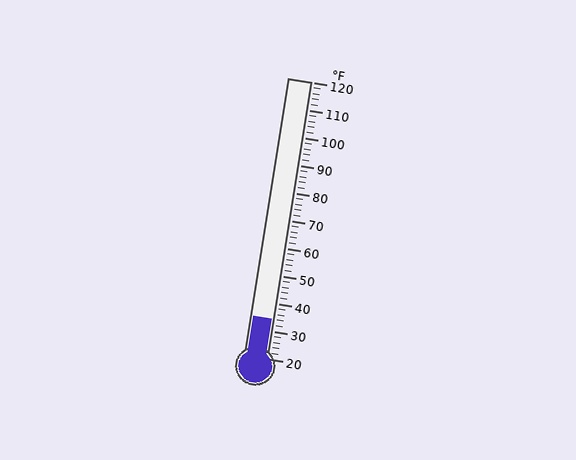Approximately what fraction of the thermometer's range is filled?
The thermometer is filled to approximately 15% of its range.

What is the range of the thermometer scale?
The thermometer scale ranges from 20°F to 120°F.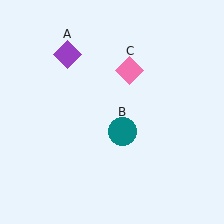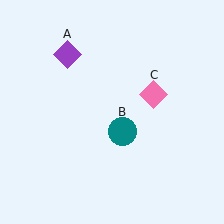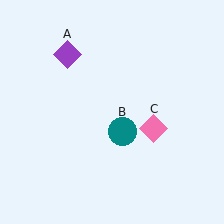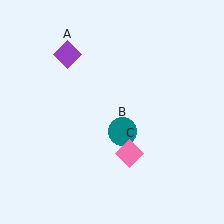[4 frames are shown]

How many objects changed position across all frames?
1 object changed position: pink diamond (object C).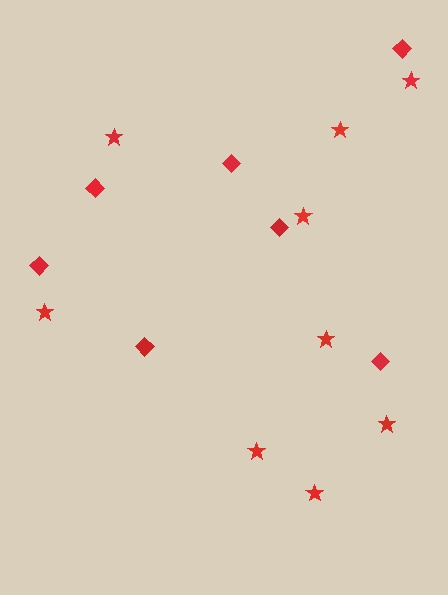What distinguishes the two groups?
There are 2 groups: one group of stars (9) and one group of diamonds (7).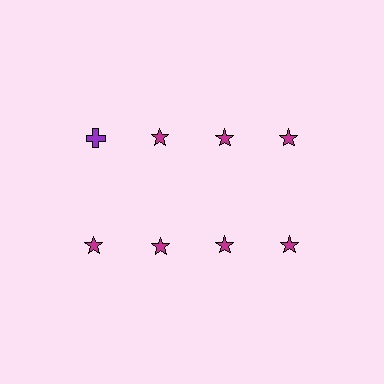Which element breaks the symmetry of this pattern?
The purple cross in the top row, leftmost column breaks the symmetry. All other shapes are magenta stars.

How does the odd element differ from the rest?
It differs in both color (purple instead of magenta) and shape (cross instead of star).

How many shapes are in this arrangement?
There are 8 shapes arranged in a grid pattern.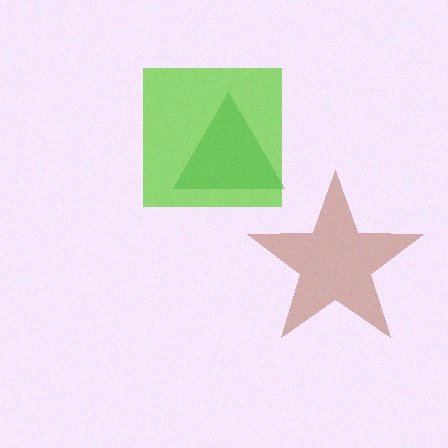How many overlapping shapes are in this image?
There are 3 overlapping shapes in the image.